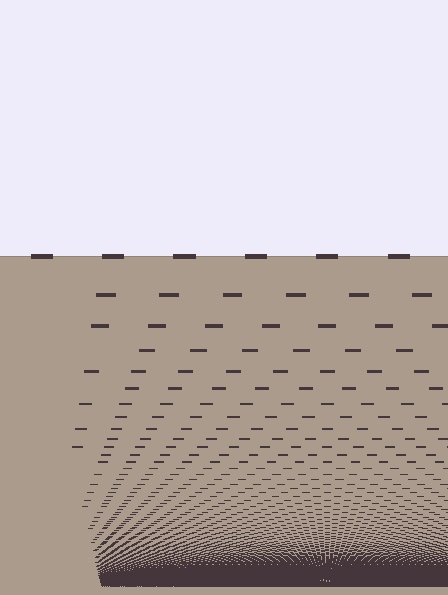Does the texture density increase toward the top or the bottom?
Density increases toward the bottom.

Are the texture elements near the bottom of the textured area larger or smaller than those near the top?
Smaller. The gradient is inverted — elements near the bottom are smaller and denser.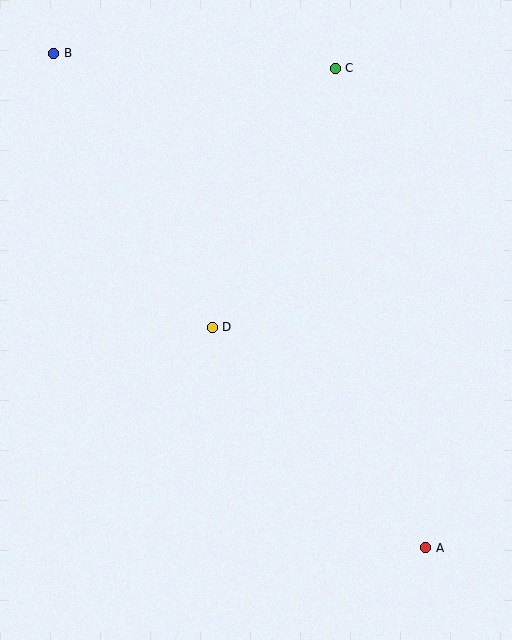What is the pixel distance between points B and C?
The distance between B and C is 282 pixels.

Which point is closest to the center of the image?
Point D at (212, 327) is closest to the center.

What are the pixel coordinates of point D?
Point D is at (212, 327).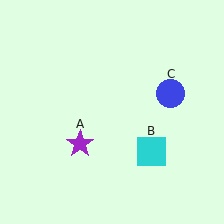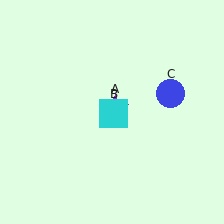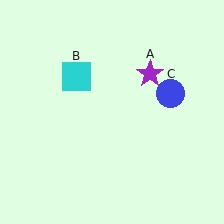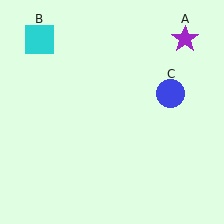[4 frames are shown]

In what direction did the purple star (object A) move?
The purple star (object A) moved up and to the right.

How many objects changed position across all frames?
2 objects changed position: purple star (object A), cyan square (object B).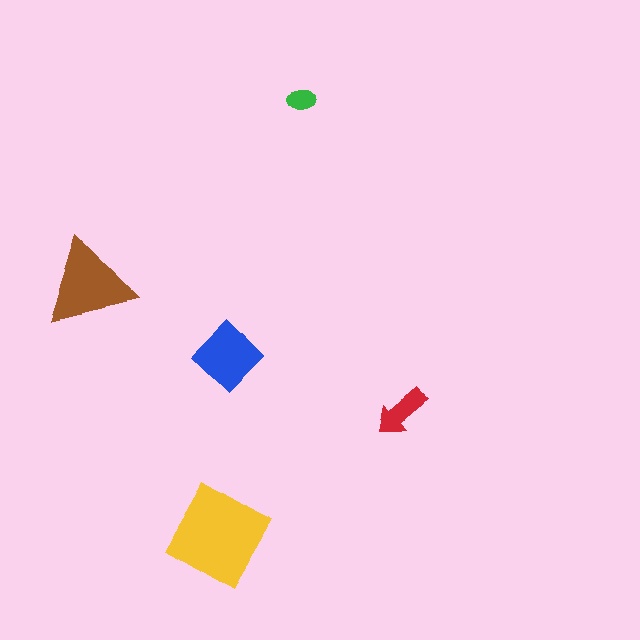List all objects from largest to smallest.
The yellow diamond, the brown triangle, the blue diamond, the red arrow, the green ellipse.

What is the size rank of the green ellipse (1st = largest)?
5th.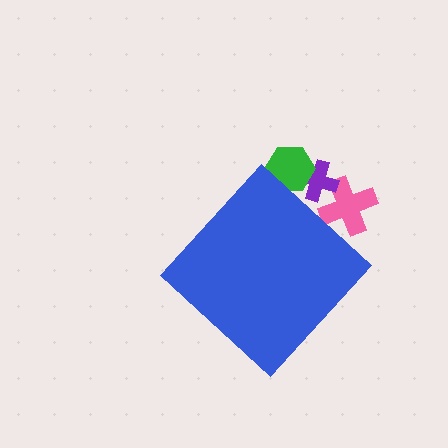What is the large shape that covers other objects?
A blue diamond.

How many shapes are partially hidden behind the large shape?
3 shapes are partially hidden.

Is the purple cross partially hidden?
Yes, the purple cross is partially hidden behind the blue diamond.